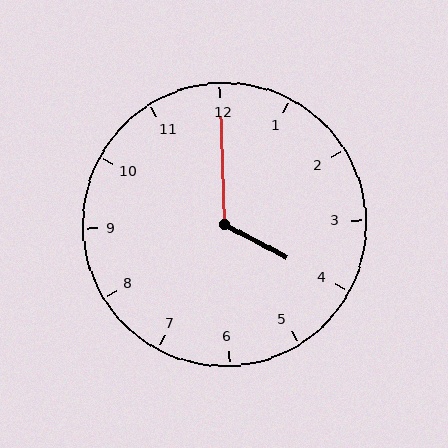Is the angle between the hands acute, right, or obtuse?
It is obtuse.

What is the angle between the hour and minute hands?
Approximately 120 degrees.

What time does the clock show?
4:00.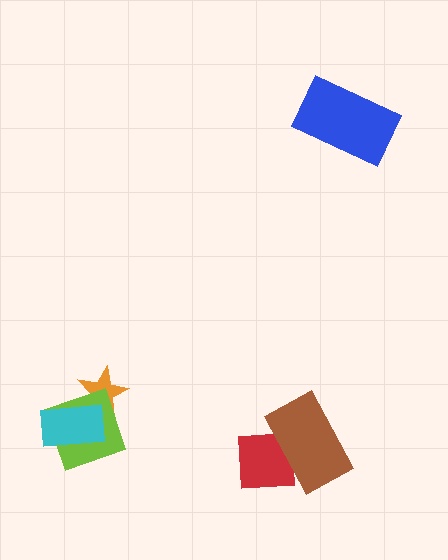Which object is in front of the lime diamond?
The cyan rectangle is in front of the lime diamond.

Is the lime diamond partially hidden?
Yes, it is partially covered by another shape.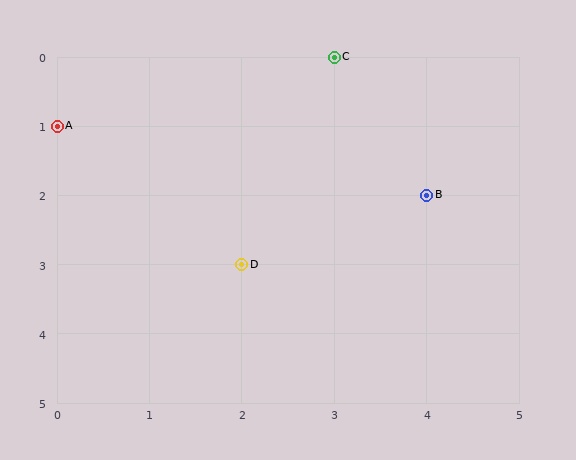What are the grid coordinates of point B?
Point B is at grid coordinates (4, 2).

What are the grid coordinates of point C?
Point C is at grid coordinates (3, 0).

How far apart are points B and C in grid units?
Points B and C are 1 column and 2 rows apart (about 2.2 grid units diagonally).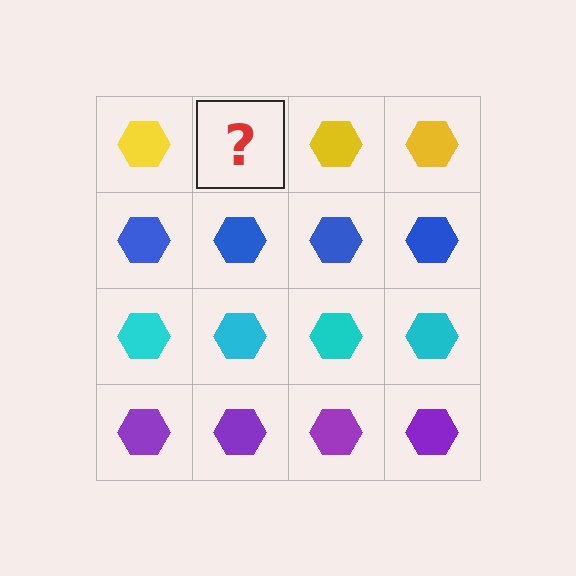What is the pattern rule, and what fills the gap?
The rule is that each row has a consistent color. The gap should be filled with a yellow hexagon.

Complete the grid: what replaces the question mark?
The question mark should be replaced with a yellow hexagon.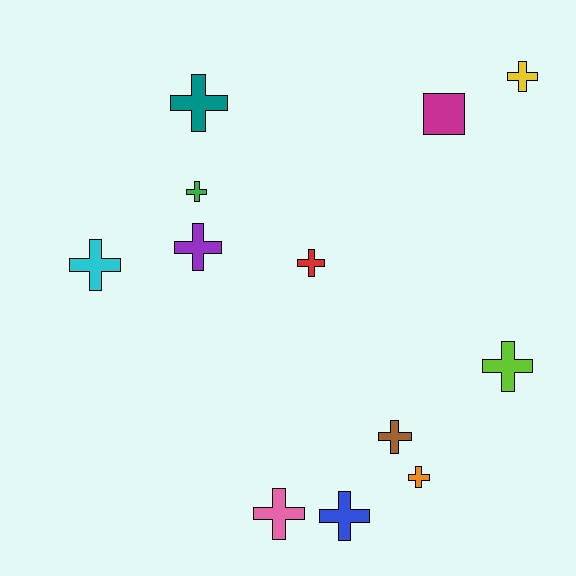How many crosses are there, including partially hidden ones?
There are 11 crosses.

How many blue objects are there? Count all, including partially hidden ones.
There is 1 blue object.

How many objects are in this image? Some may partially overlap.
There are 12 objects.